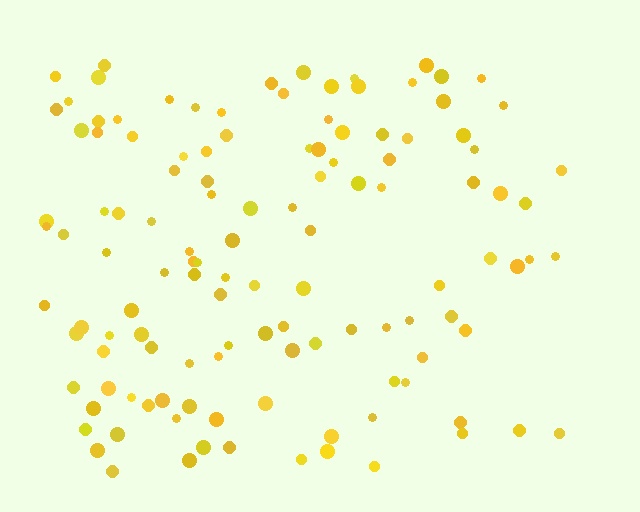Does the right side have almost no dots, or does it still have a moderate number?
Still a moderate number, just noticeably fewer than the left.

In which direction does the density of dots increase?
From right to left, with the left side densest.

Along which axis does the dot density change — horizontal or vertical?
Horizontal.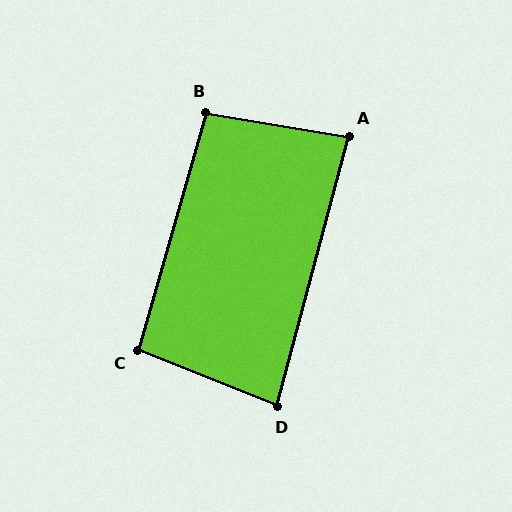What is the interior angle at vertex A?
Approximately 84 degrees (acute).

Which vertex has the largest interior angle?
B, at approximately 97 degrees.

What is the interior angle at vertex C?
Approximately 96 degrees (obtuse).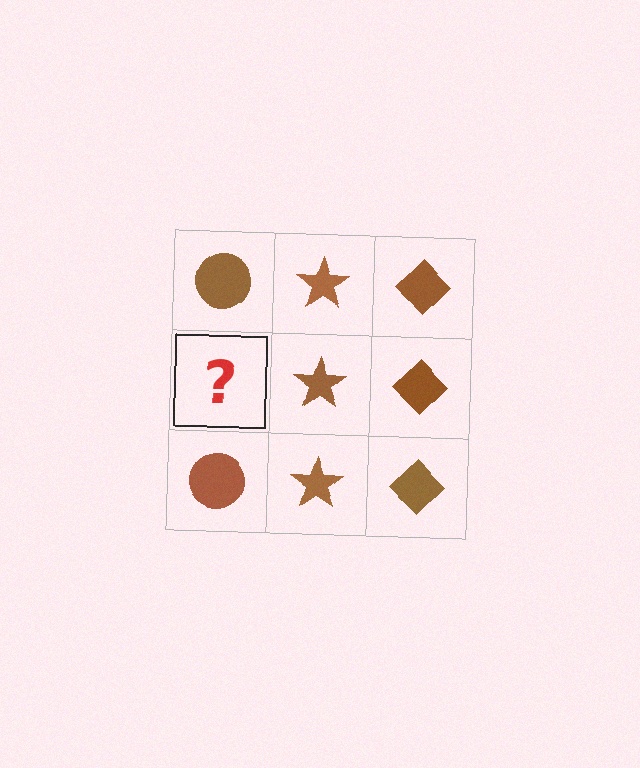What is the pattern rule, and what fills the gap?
The rule is that each column has a consistent shape. The gap should be filled with a brown circle.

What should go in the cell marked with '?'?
The missing cell should contain a brown circle.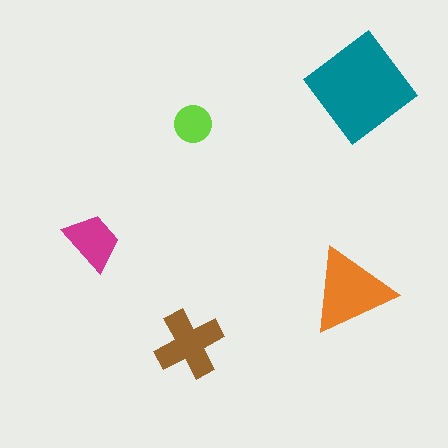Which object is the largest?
The teal diamond.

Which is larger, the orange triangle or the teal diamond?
The teal diamond.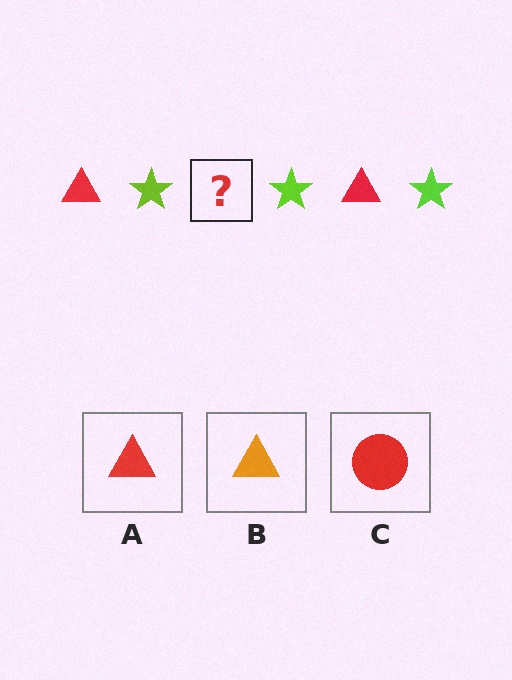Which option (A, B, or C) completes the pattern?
A.